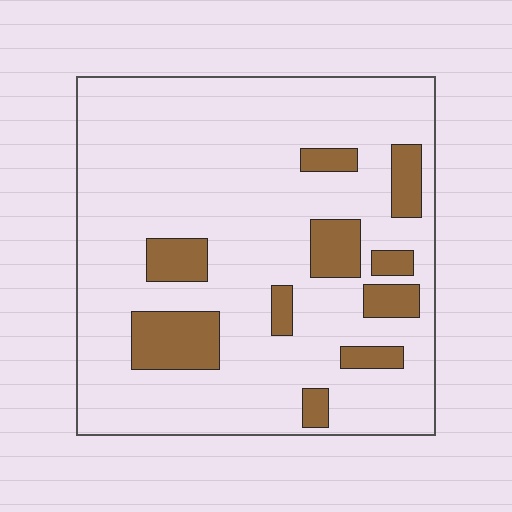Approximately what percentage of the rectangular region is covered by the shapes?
Approximately 15%.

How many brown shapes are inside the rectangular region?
10.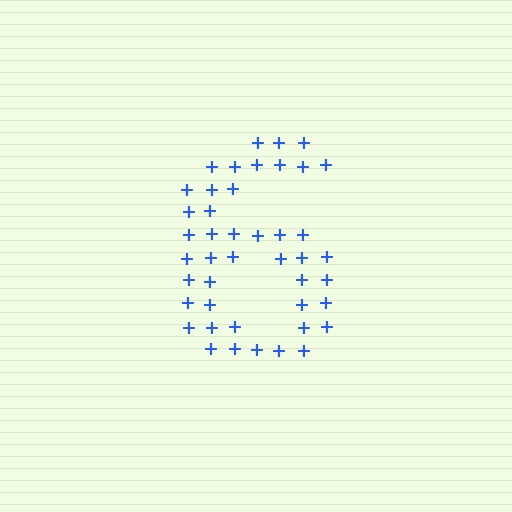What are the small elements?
The small elements are plus signs.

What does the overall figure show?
The overall figure shows the digit 6.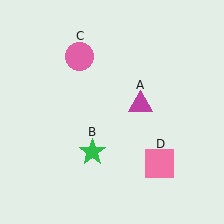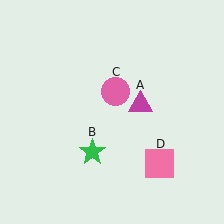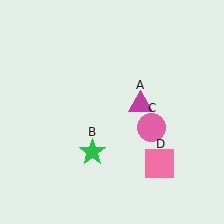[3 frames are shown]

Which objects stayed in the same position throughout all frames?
Magenta triangle (object A) and green star (object B) and pink square (object D) remained stationary.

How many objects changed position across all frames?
1 object changed position: pink circle (object C).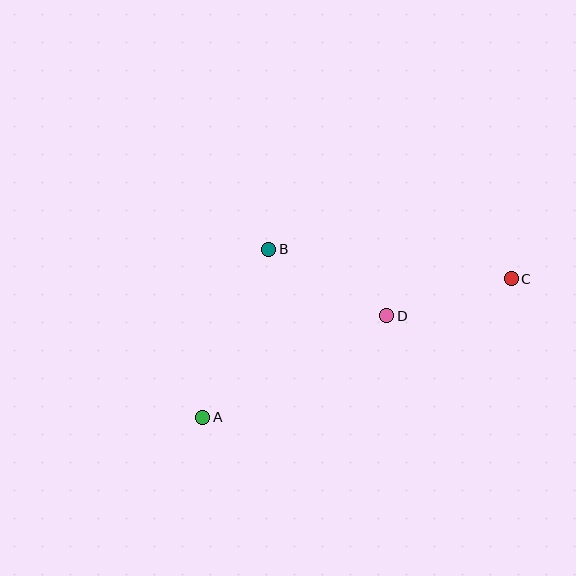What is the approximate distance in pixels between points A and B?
The distance between A and B is approximately 180 pixels.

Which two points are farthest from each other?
Points A and C are farthest from each other.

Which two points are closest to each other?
Points C and D are closest to each other.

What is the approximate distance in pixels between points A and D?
The distance between A and D is approximately 210 pixels.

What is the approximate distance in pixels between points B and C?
The distance between B and C is approximately 245 pixels.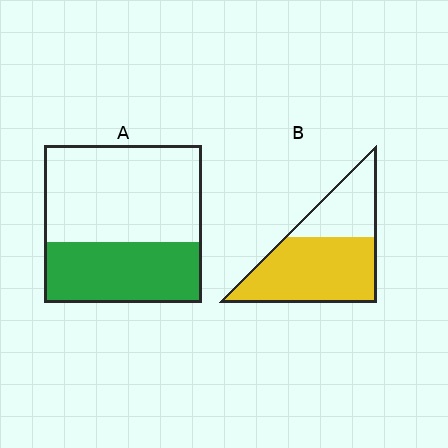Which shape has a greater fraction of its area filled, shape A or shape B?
Shape B.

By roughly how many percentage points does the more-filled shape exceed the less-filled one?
By roughly 25 percentage points (B over A).